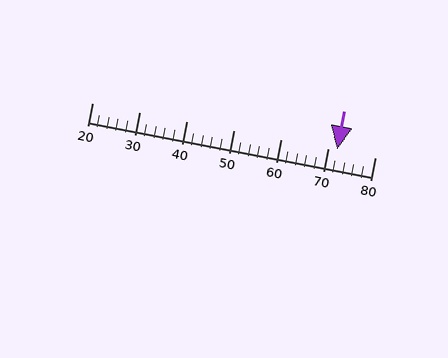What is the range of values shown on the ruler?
The ruler shows values from 20 to 80.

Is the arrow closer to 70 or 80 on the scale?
The arrow is closer to 70.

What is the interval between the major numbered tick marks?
The major tick marks are spaced 10 units apart.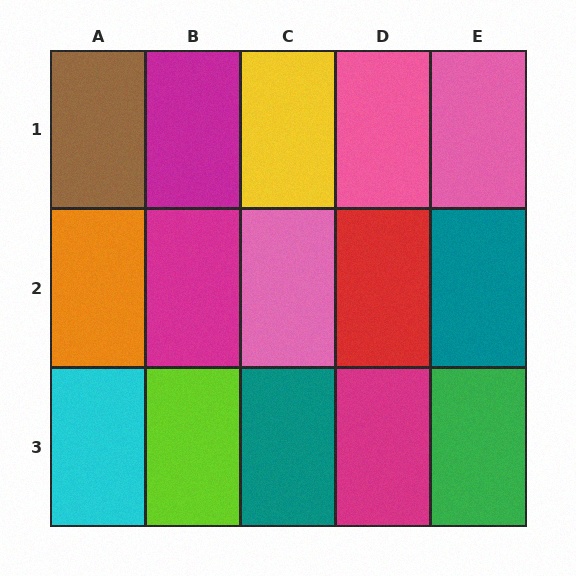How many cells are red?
1 cell is red.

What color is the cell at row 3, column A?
Cyan.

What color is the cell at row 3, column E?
Green.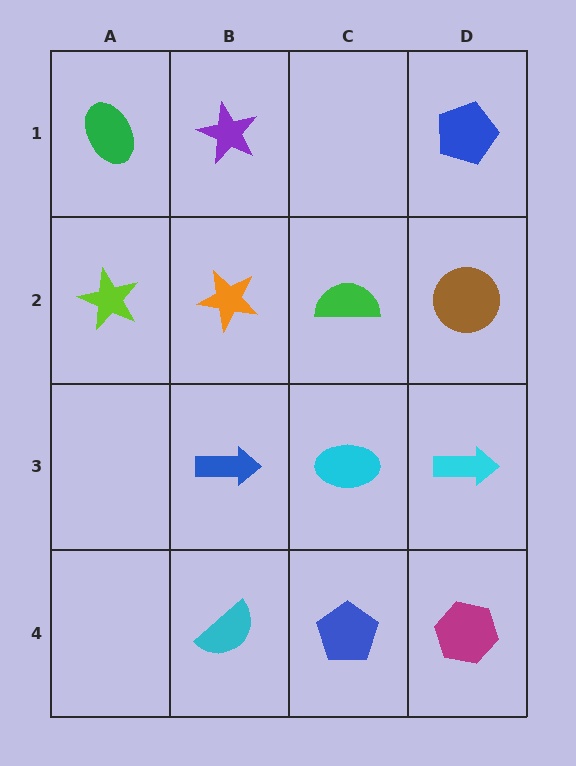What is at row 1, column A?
A green ellipse.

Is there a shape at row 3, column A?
No, that cell is empty.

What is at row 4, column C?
A blue pentagon.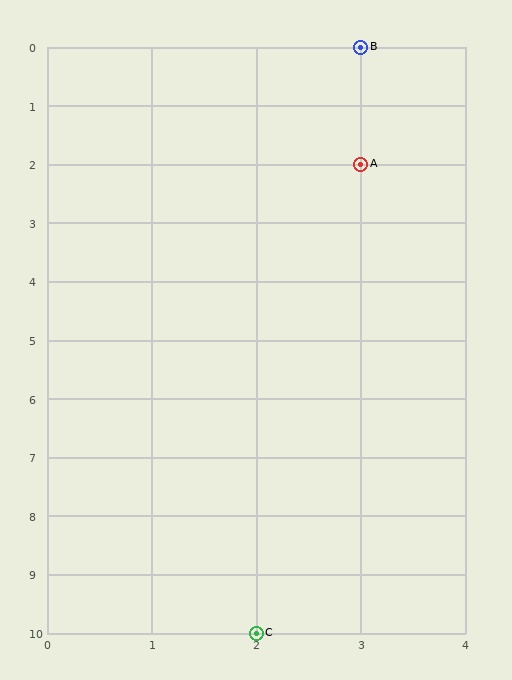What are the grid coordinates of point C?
Point C is at grid coordinates (2, 10).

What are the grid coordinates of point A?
Point A is at grid coordinates (3, 2).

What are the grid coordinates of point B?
Point B is at grid coordinates (3, 0).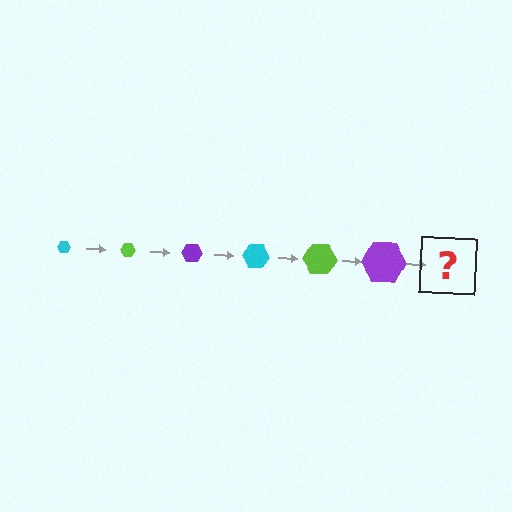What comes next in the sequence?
The next element should be a cyan hexagon, larger than the previous one.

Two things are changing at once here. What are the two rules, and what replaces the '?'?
The two rules are that the hexagon grows larger each step and the color cycles through cyan, lime, and purple. The '?' should be a cyan hexagon, larger than the previous one.